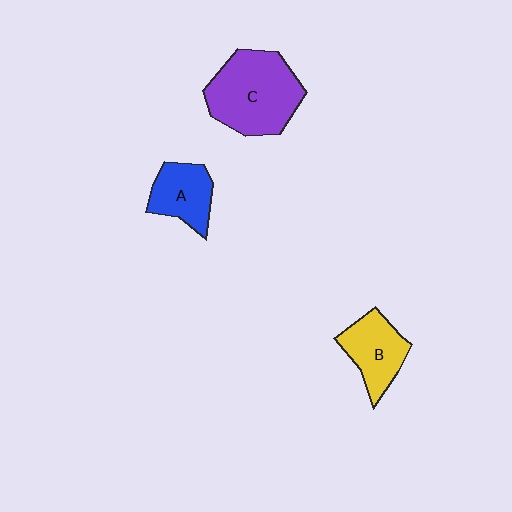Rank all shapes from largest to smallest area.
From largest to smallest: C (purple), B (yellow), A (blue).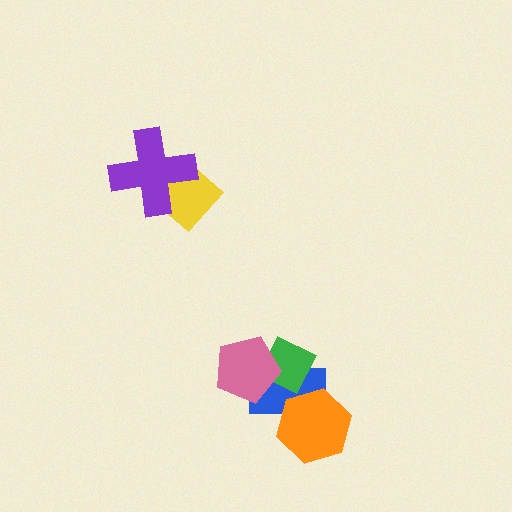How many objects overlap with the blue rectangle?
3 objects overlap with the blue rectangle.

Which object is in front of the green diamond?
The pink pentagon is in front of the green diamond.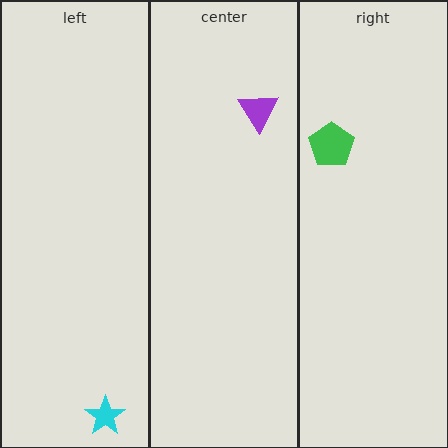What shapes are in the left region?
The cyan star.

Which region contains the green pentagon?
The right region.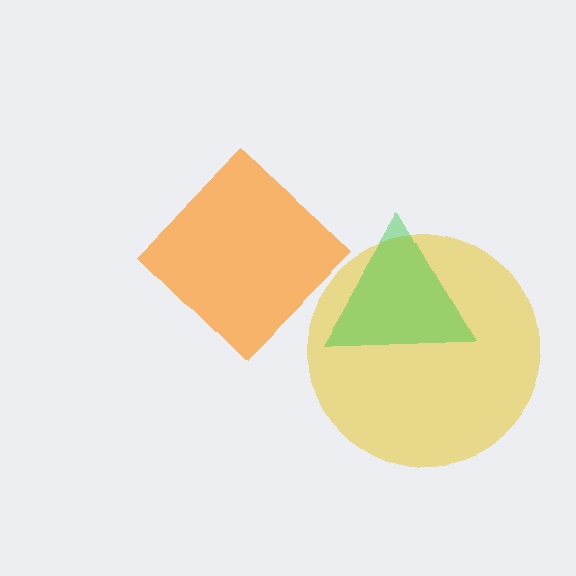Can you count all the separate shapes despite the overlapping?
Yes, there are 3 separate shapes.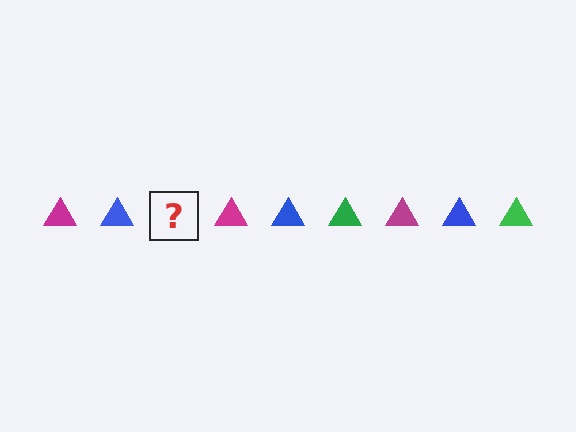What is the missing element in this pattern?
The missing element is a green triangle.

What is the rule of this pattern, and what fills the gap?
The rule is that the pattern cycles through magenta, blue, green triangles. The gap should be filled with a green triangle.